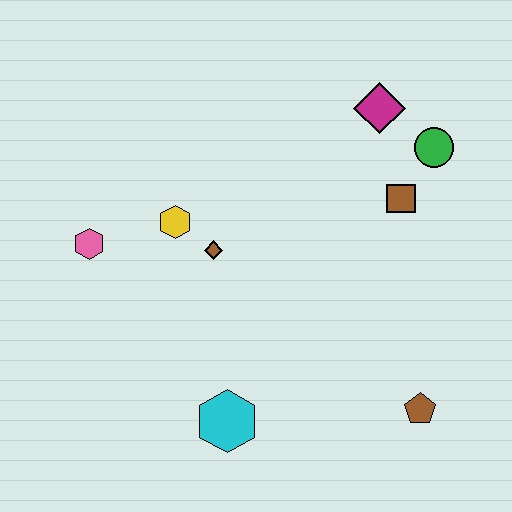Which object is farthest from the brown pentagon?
The pink hexagon is farthest from the brown pentagon.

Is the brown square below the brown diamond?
No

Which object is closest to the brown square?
The green circle is closest to the brown square.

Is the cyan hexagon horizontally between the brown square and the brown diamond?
Yes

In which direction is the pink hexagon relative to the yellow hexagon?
The pink hexagon is to the left of the yellow hexagon.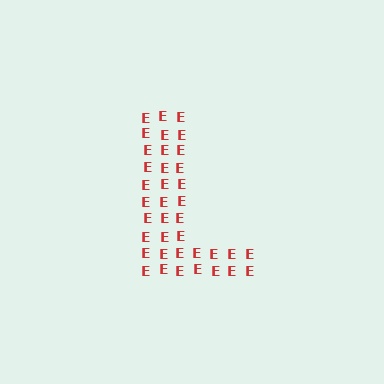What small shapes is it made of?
It is made of small letter E's.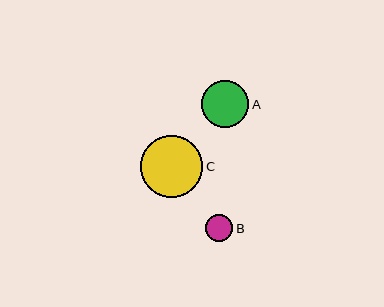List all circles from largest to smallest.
From largest to smallest: C, A, B.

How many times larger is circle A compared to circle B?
Circle A is approximately 1.7 times the size of circle B.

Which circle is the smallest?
Circle B is the smallest with a size of approximately 27 pixels.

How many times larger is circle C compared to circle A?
Circle C is approximately 1.3 times the size of circle A.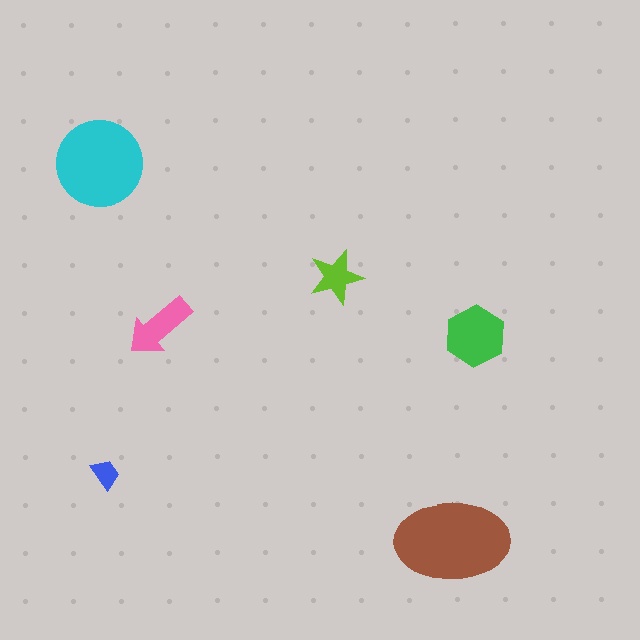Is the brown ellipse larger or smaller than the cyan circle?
Larger.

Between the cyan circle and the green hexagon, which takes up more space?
The cyan circle.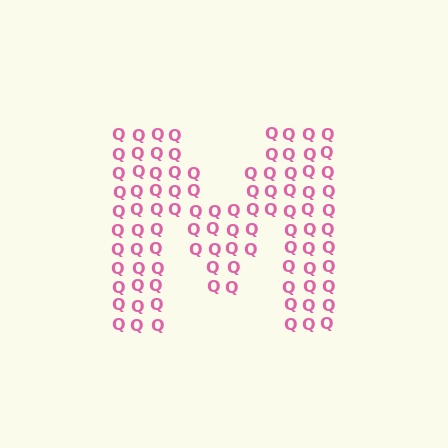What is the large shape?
The large shape is the letter M.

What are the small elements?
The small elements are letter Q's.